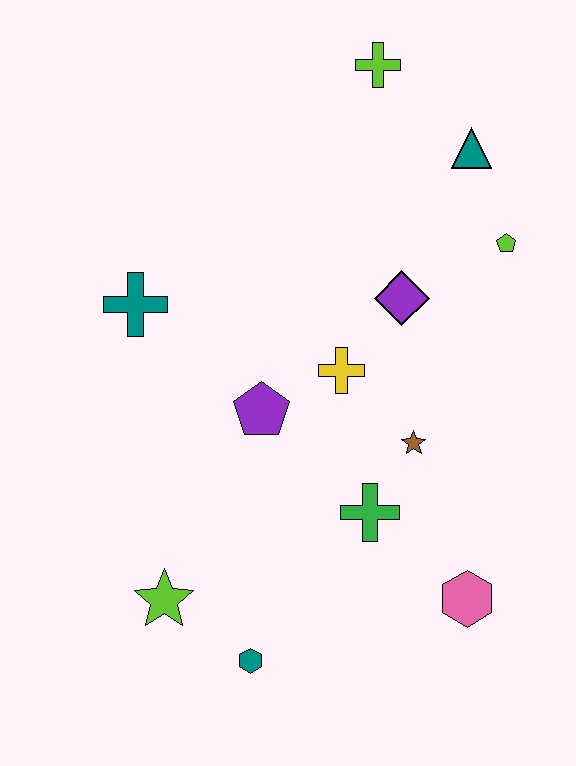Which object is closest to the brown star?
The green cross is closest to the brown star.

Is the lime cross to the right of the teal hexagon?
Yes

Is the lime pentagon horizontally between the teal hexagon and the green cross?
No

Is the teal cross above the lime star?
Yes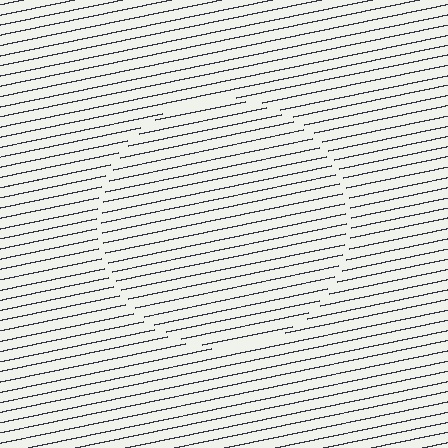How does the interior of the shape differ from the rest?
The interior of the shape contains the same grating, shifted by half a period — the contour is defined by the phase discontinuity where line-ends from the inner and outer gratings abut.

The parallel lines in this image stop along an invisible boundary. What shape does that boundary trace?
An illusory circle. The interior of the shape contains the same grating, shifted by half a period — the contour is defined by the phase discontinuity where line-ends from the inner and outer gratings abut.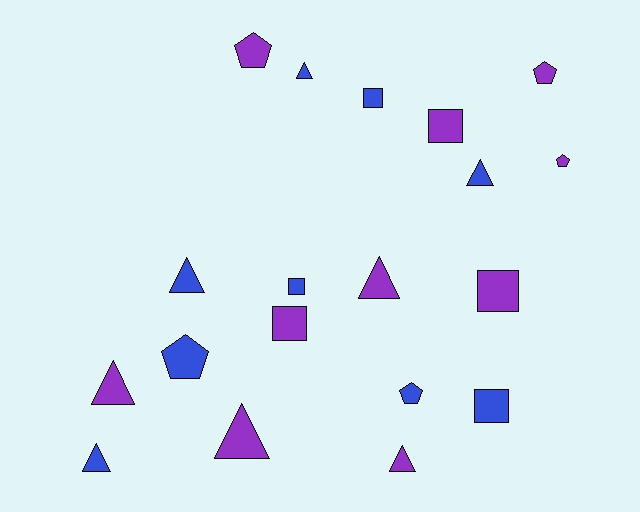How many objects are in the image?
There are 19 objects.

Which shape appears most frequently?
Triangle, with 8 objects.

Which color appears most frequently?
Purple, with 10 objects.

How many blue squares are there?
There are 3 blue squares.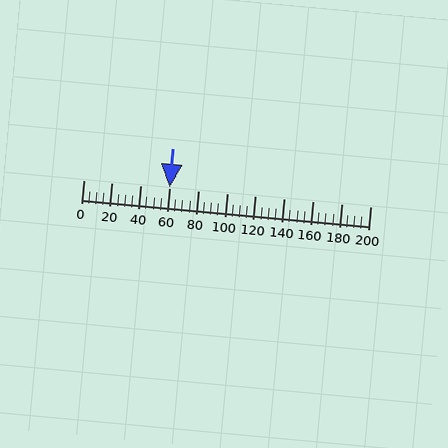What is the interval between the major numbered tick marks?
The major tick marks are spaced 20 units apart.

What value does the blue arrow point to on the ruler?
The blue arrow points to approximately 60.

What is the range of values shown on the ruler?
The ruler shows values from 0 to 200.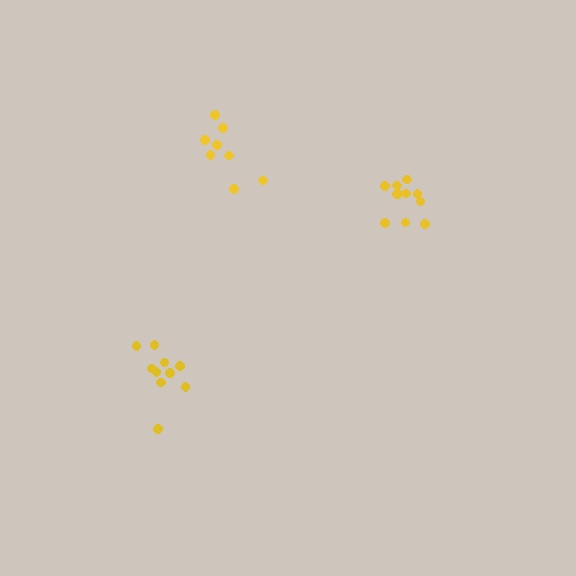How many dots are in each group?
Group 1: 10 dots, Group 2: 11 dots, Group 3: 8 dots (29 total).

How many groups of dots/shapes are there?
There are 3 groups.